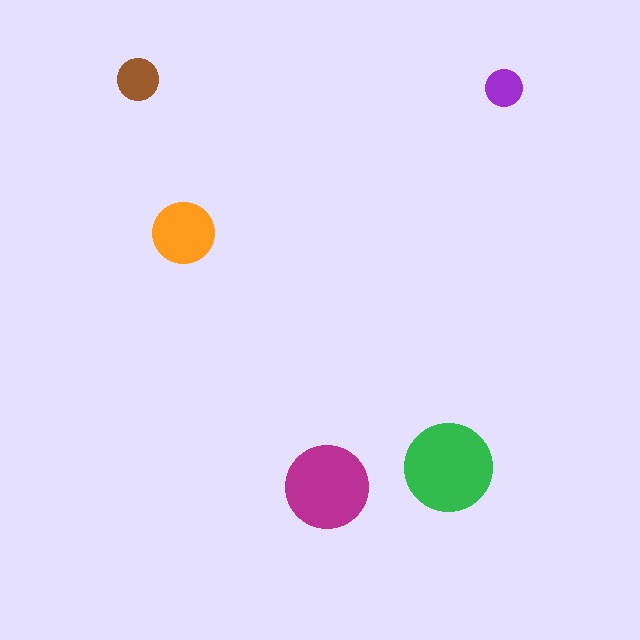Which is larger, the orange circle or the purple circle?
The orange one.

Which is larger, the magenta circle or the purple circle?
The magenta one.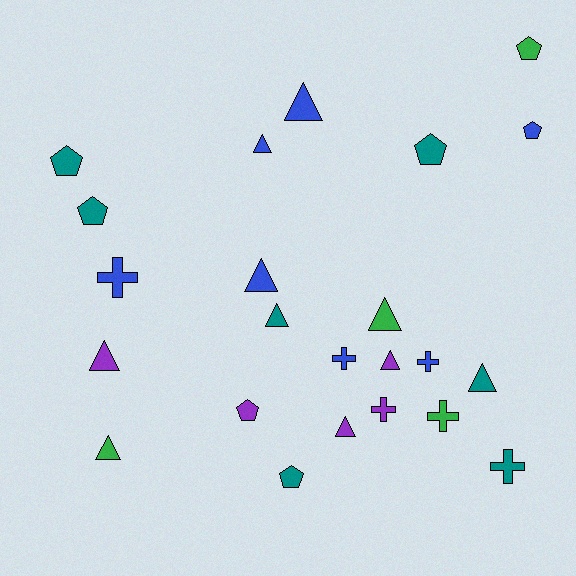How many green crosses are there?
There is 1 green cross.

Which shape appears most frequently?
Triangle, with 10 objects.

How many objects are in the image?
There are 23 objects.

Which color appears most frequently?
Blue, with 7 objects.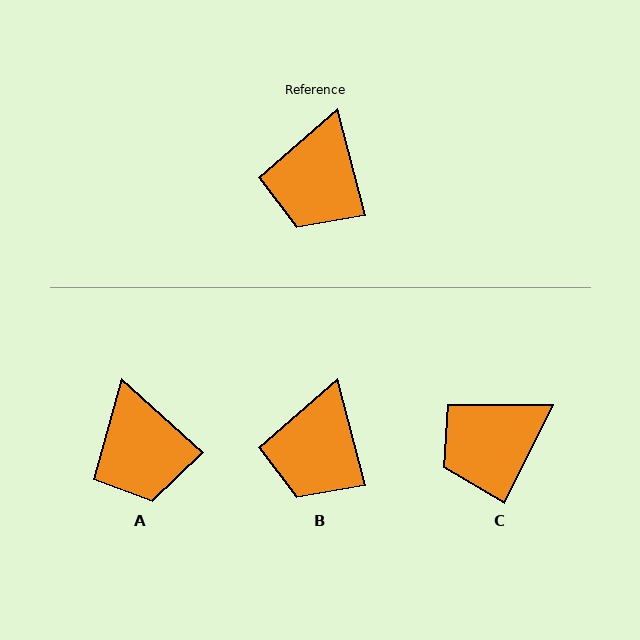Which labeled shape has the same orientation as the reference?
B.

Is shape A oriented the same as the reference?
No, it is off by about 34 degrees.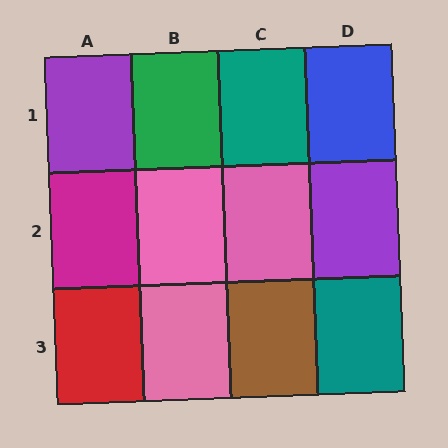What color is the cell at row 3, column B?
Pink.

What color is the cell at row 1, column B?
Green.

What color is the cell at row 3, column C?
Brown.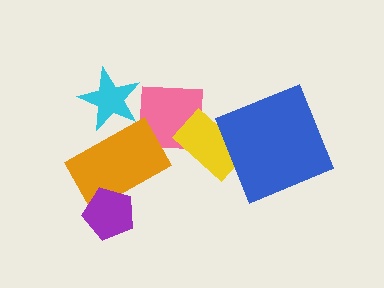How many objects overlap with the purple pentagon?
1 object overlaps with the purple pentagon.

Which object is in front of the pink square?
The yellow rectangle is in front of the pink square.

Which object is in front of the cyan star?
The orange rectangle is in front of the cyan star.